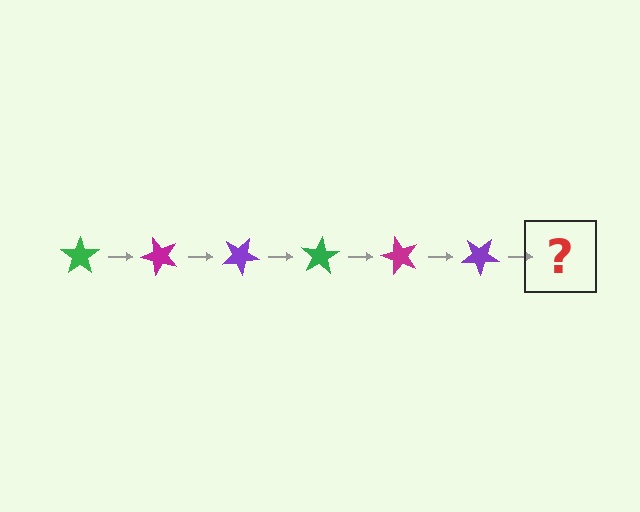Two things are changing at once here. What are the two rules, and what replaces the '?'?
The two rules are that it rotates 50 degrees each step and the color cycles through green, magenta, and purple. The '?' should be a green star, rotated 300 degrees from the start.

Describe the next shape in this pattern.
It should be a green star, rotated 300 degrees from the start.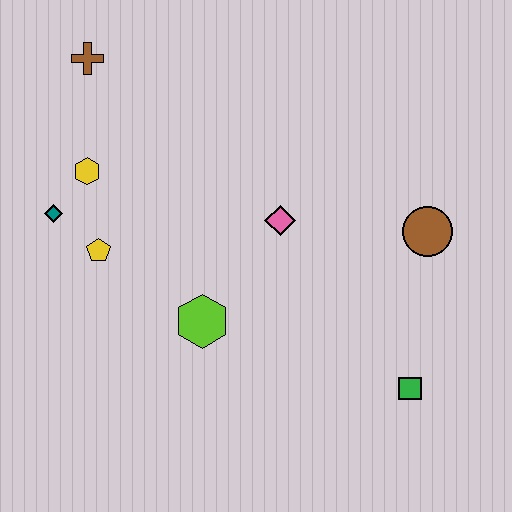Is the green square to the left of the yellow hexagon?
No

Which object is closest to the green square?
The brown circle is closest to the green square.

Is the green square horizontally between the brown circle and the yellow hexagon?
Yes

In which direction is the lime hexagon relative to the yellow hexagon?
The lime hexagon is below the yellow hexagon.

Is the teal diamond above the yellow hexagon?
No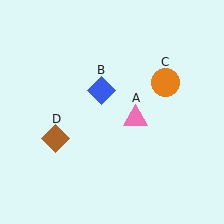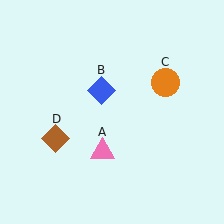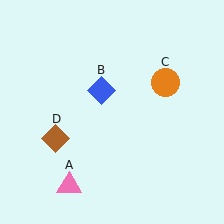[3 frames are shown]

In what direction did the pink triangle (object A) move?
The pink triangle (object A) moved down and to the left.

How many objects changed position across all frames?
1 object changed position: pink triangle (object A).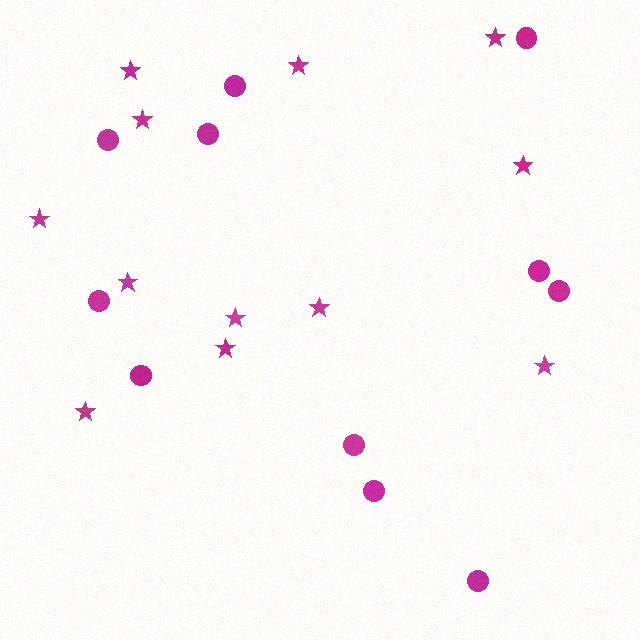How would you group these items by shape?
There are 2 groups: one group of stars (12) and one group of circles (11).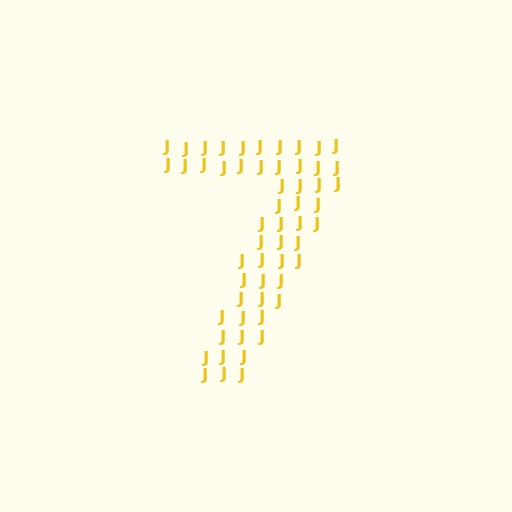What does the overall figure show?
The overall figure shows the digit 7.